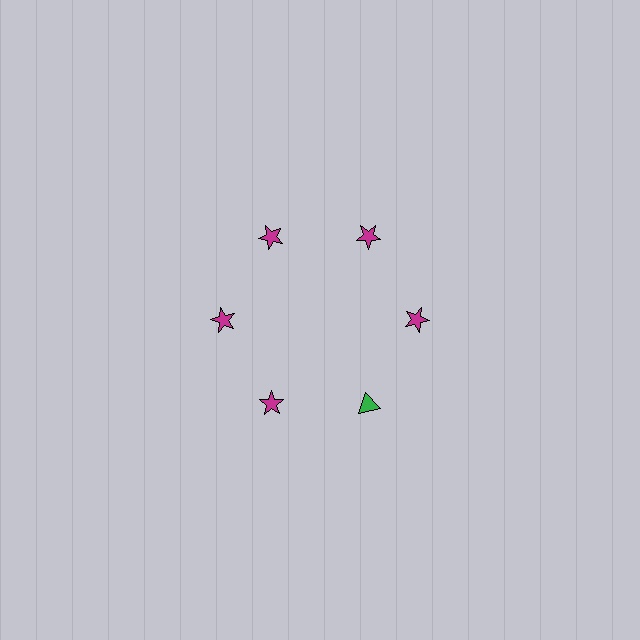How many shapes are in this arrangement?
There are 6 shapes arranged in a ring pattern.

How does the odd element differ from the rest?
It differs in both color (green instead of magenta) and shape (triangle instead of star).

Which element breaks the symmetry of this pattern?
The green triangle at roughly the 5 o'clock position breaks the symmetry. All other shapes are magenta stars.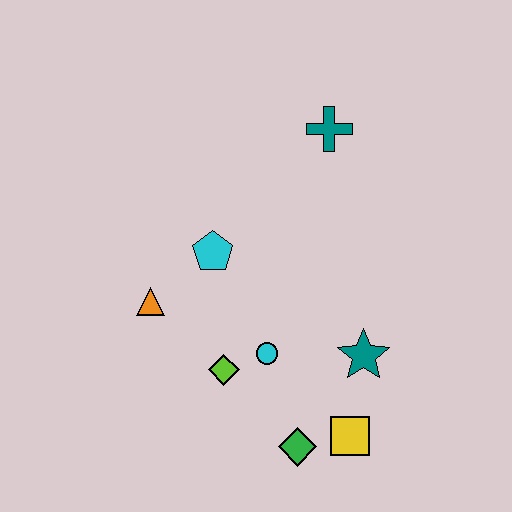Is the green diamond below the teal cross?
Yes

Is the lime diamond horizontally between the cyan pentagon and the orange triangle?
No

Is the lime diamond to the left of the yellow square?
Yes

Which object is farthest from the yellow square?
The teal cross is farthest from the yellow square.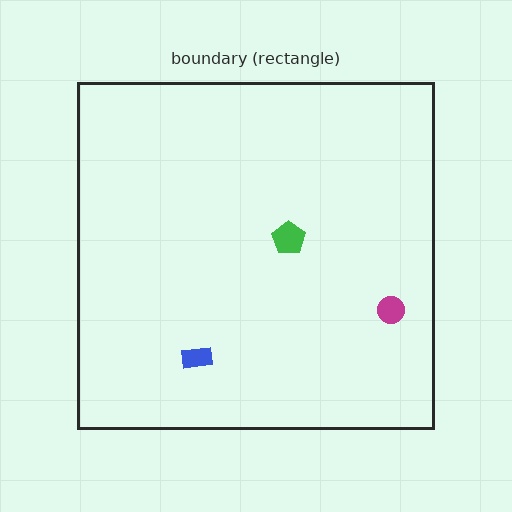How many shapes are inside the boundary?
3 inside, 0 outside.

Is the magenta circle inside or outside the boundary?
Inside.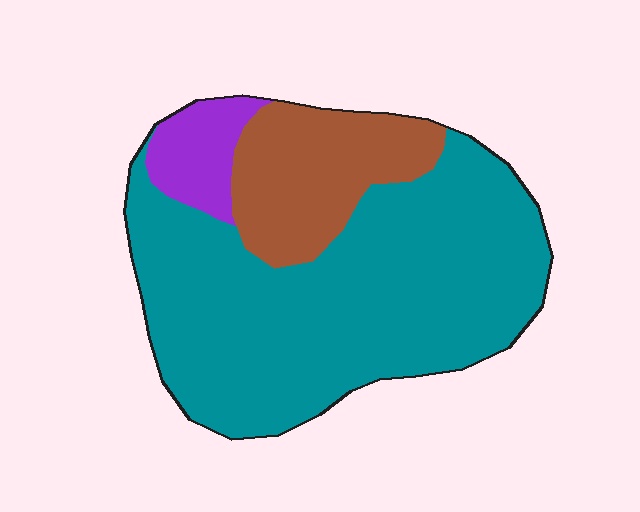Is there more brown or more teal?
Teal.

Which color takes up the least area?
Purple, at roughly 10%.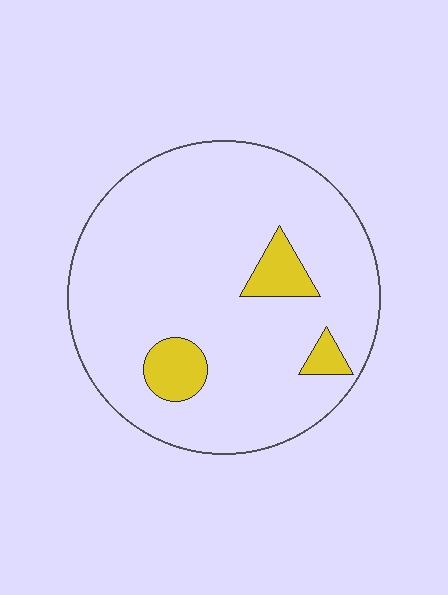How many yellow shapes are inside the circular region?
3.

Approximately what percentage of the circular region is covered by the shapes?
Approximately 10%.